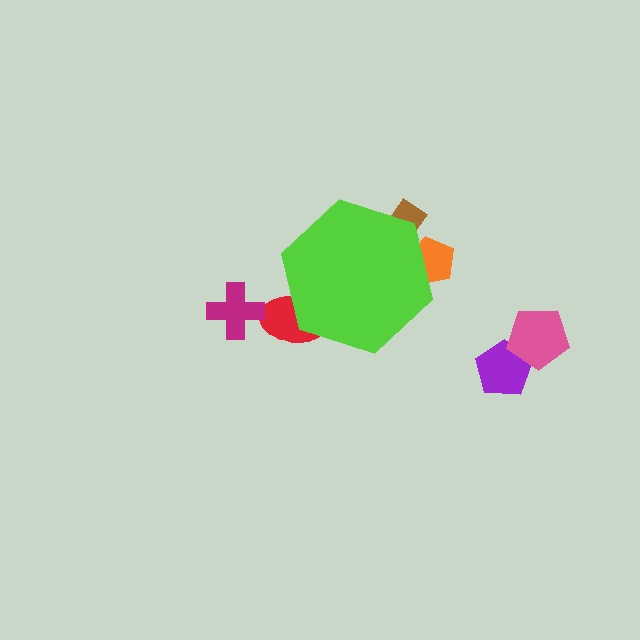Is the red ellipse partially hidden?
Yes, the red ellipse is partially hidden behind the lime hexagon.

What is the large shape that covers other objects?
A lime hexagon.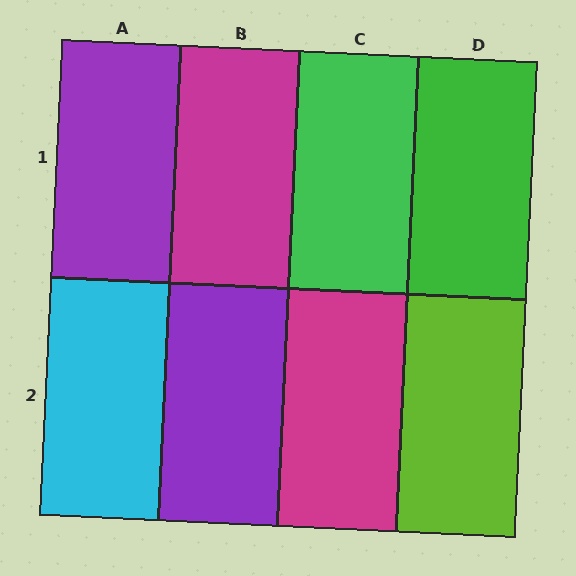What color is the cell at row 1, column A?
Purple.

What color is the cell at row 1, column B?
Magenta.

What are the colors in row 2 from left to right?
Cyan, purple, magenta, lime.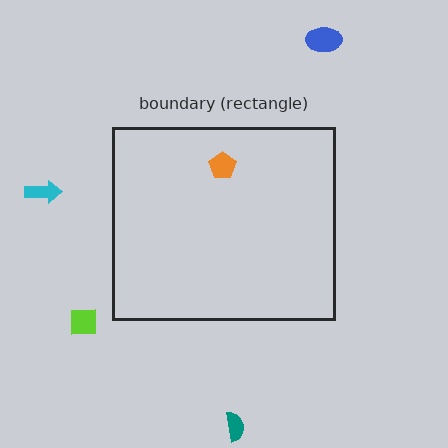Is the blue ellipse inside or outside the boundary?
Outside.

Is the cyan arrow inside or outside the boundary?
Outside.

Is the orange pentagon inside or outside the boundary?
Inside.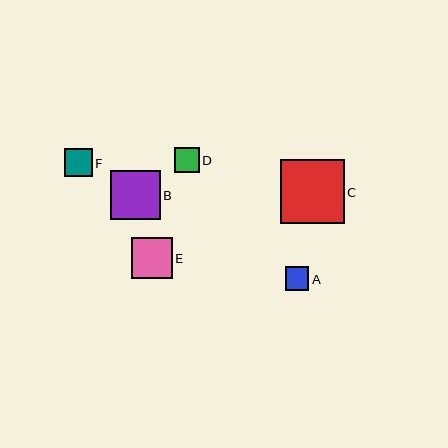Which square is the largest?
Square C is the largest with a size of approximately 64 pixels.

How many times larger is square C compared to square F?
Square C is approximately 2.3 times the size of square F.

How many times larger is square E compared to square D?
Square E is approximately 1.6 times the size of square D.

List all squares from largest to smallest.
From largest to smallest: C, B, E, F, D, A.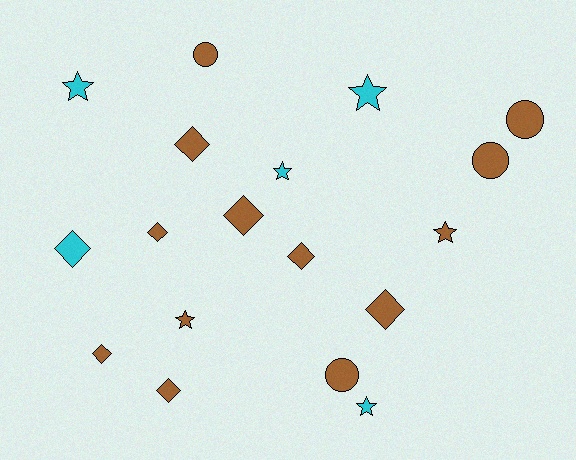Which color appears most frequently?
Brown, with 13 objects.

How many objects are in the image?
There are 18 objects.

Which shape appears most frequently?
Diamond, with 8 objects.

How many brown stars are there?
There are 2 brown stars.